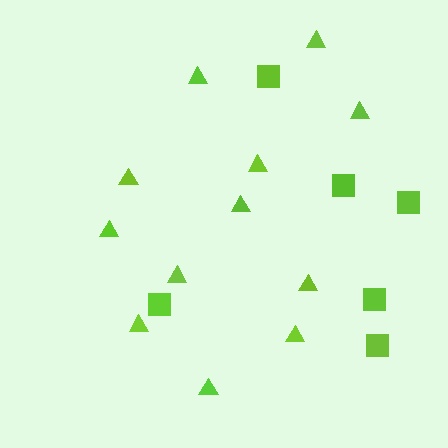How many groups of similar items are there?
There are 2 groups: one group of squares (6) and one group of triangles (12).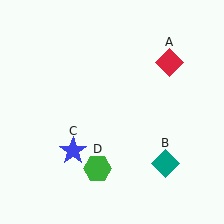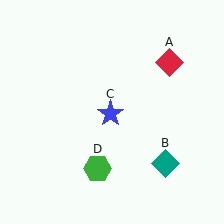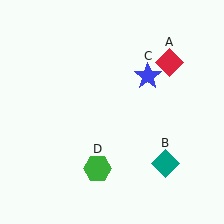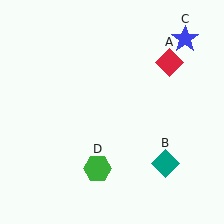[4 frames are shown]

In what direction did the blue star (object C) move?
The blue star (object C) moved up and to the right.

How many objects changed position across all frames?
1 object changed position: blue star (object C).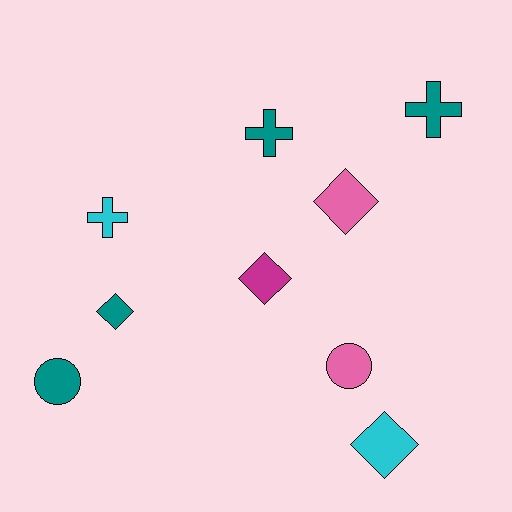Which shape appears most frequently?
Diamond, with 4 objects.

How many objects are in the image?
There are 9 objects.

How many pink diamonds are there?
There is 1 pink diamond.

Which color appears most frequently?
Teal, with 4 objects.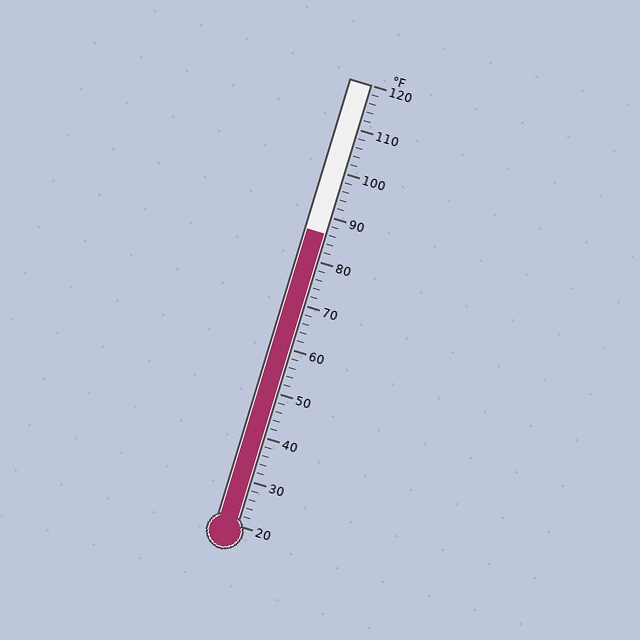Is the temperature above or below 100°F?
The temperature is below 100°F.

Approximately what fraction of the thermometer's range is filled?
The thermometer is filled to approximately 65% of its range.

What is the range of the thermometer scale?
The thermometer scale ranges from 20°F to 120°F.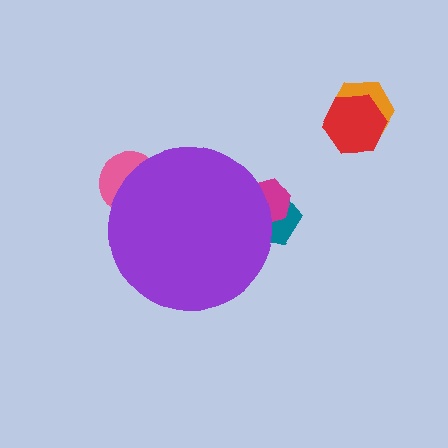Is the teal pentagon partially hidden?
Yes, the teal pentagon is partially hidden behind the purple circle.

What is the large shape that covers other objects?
A purple circle.